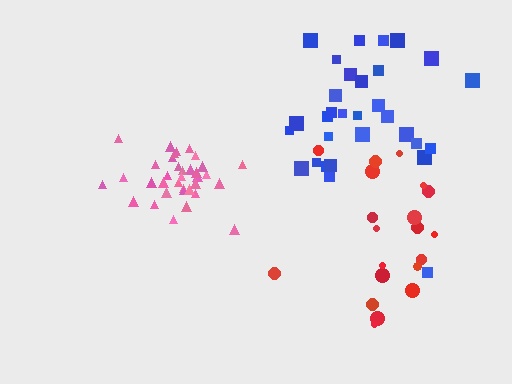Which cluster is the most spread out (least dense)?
Red.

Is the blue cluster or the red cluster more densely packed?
Blue.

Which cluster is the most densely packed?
Pink.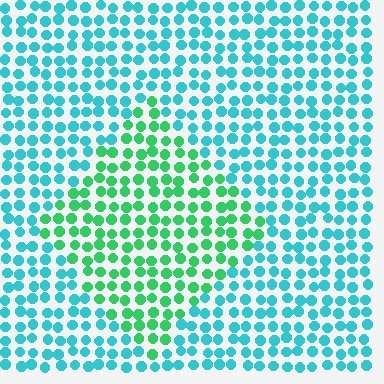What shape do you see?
I see a diamond.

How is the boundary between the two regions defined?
The boundary is defined purely by a slight shift in hue (about 43 degrees). Spacing, size, and orientation are identical on both sides.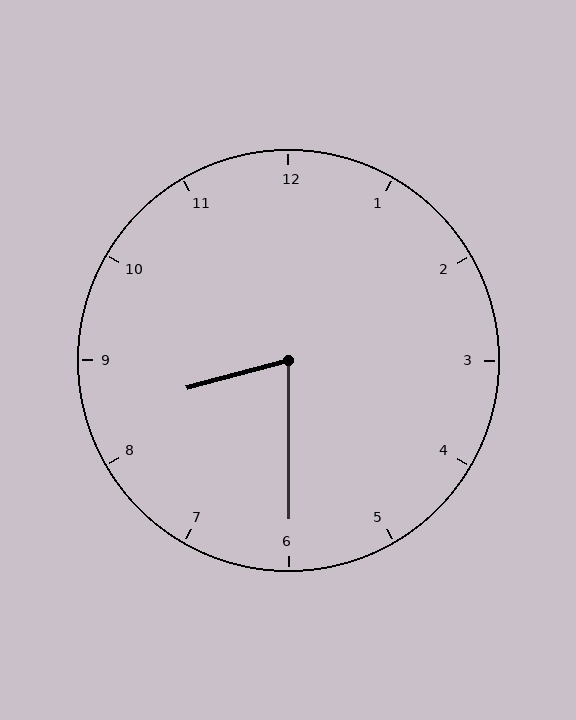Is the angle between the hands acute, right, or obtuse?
It is acute.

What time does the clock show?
8:30.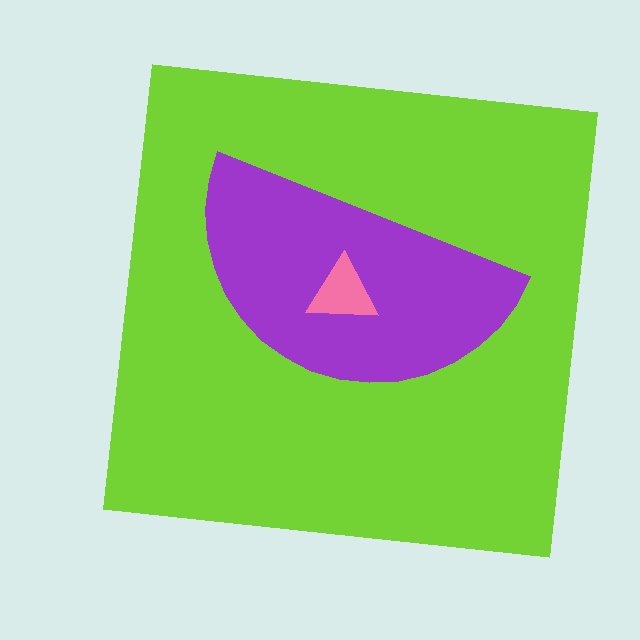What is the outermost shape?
The lime square.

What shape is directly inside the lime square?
The purple semicircle.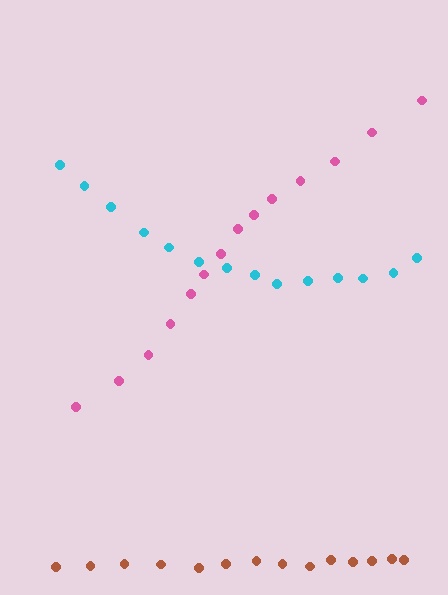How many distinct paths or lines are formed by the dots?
There are 3 distinct paths.